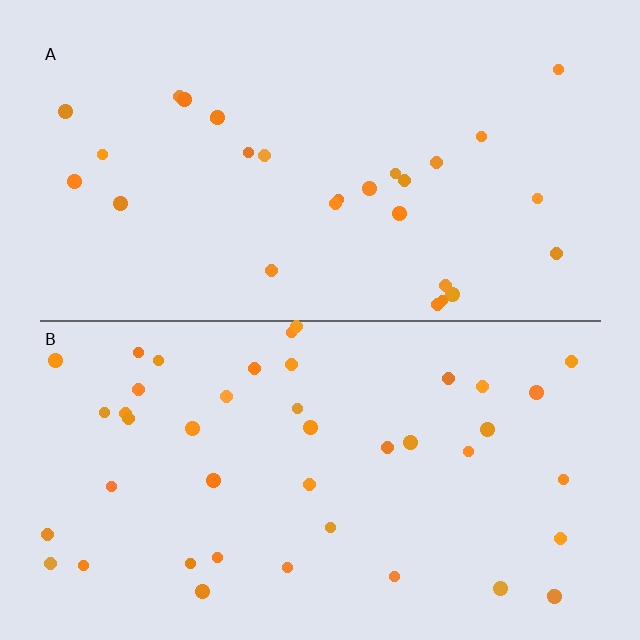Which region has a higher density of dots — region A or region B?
B (the bottom).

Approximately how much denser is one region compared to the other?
Approximately 1.5× — region B over region A.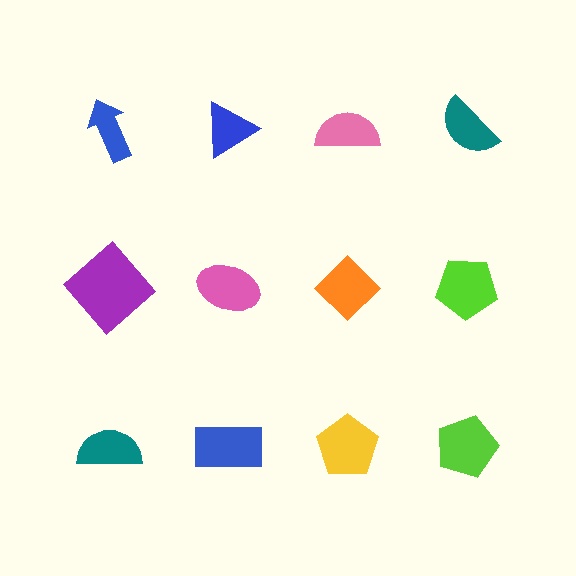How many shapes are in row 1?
4 shapes.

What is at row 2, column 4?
A lime pentagon.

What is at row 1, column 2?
A blue triangle.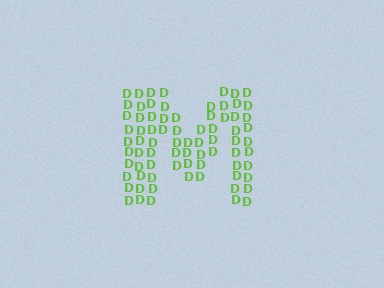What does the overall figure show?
The overall figure shows the letter M.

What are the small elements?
The small elements are letter D's.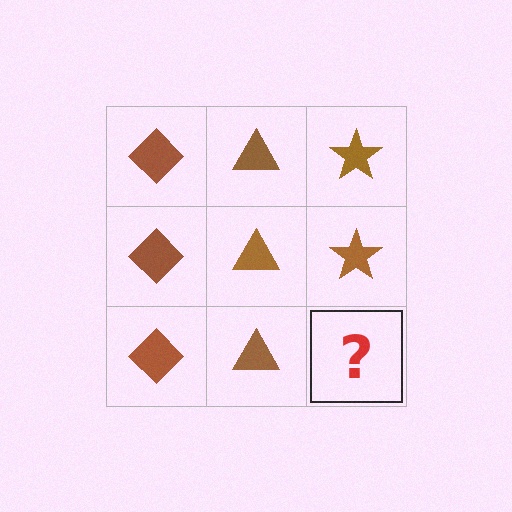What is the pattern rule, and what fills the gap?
The rule is that each column has a consistent shape. The gap should be filled with a brown star.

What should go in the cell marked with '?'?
The missing cell should contain a brown star.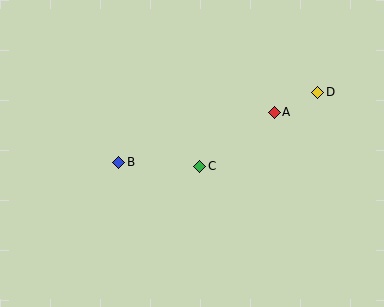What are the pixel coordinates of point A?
Point A is at (274, 112).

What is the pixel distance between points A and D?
The distance between A and D is 48 pixels.